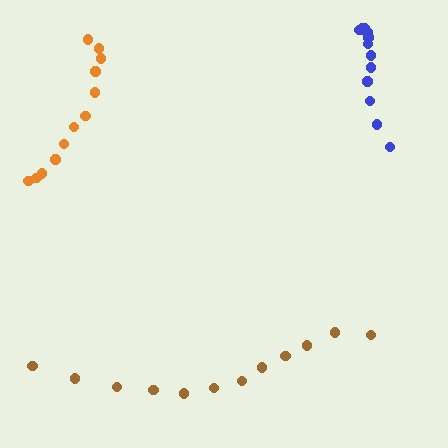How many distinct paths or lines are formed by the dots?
There are 3 distinct paths.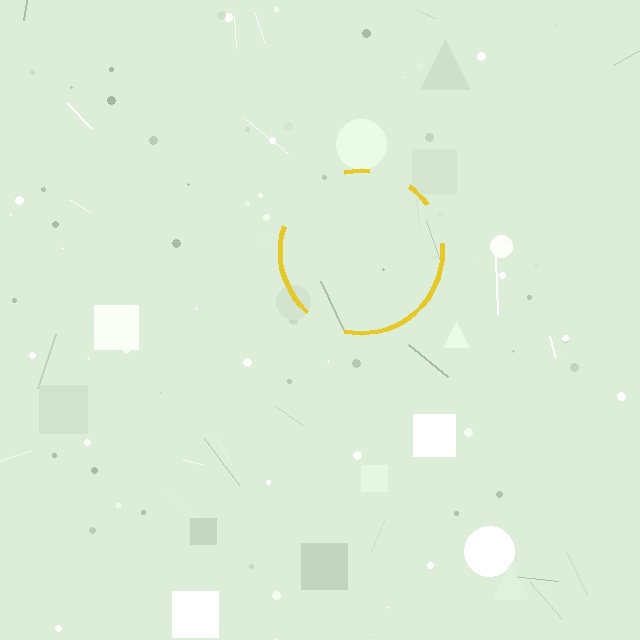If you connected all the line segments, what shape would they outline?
They would outline a circle.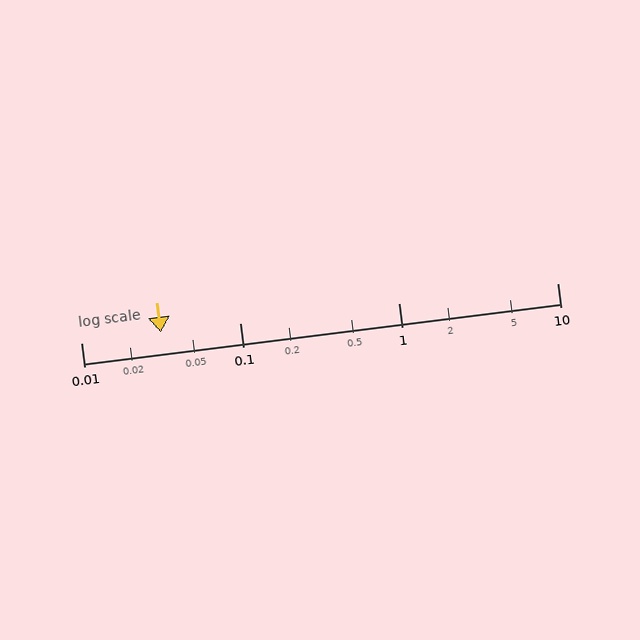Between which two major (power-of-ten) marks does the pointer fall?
The pointer is between 0.01 and 0.1.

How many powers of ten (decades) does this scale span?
The scale spans 3 decades, from 0.01 to 10.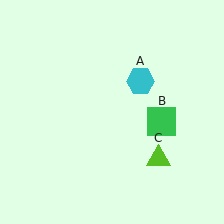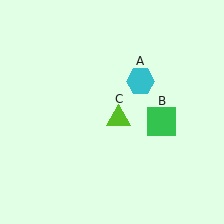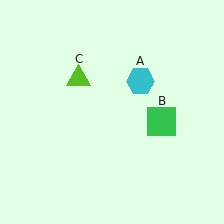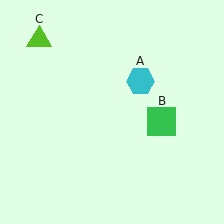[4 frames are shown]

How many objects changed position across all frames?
1 object changed position: lime triangle (object C).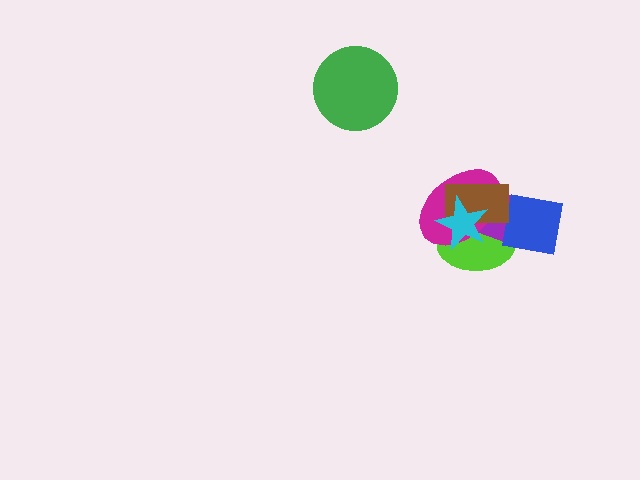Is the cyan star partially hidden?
No, no other shape covers it.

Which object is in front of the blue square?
The brown rectangle is in front of the blue square.